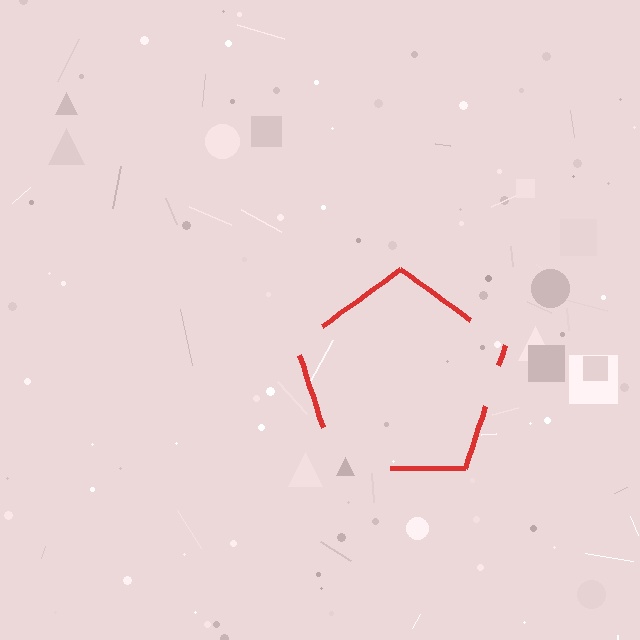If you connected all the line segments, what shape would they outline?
They would outline a pentagon.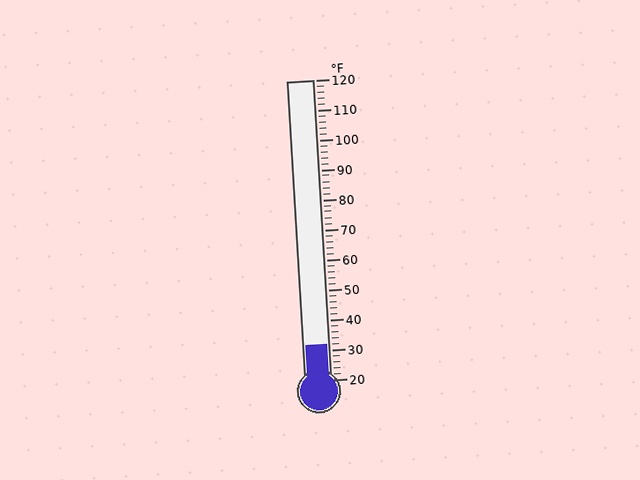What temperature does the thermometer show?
The thermometer shows approximately 32°F.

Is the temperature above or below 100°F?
The temperature is below 100°F.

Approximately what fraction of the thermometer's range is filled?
The thermometer is filled to approximately 10% of its range.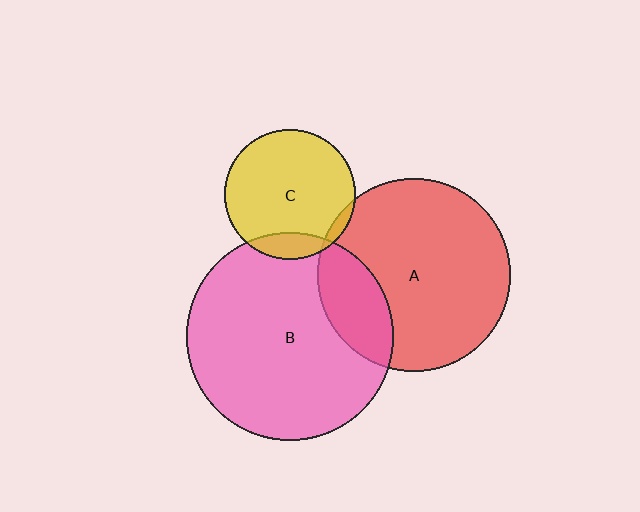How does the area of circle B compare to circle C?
Approximately 2.5 times.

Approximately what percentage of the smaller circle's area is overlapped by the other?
Approximately 5%.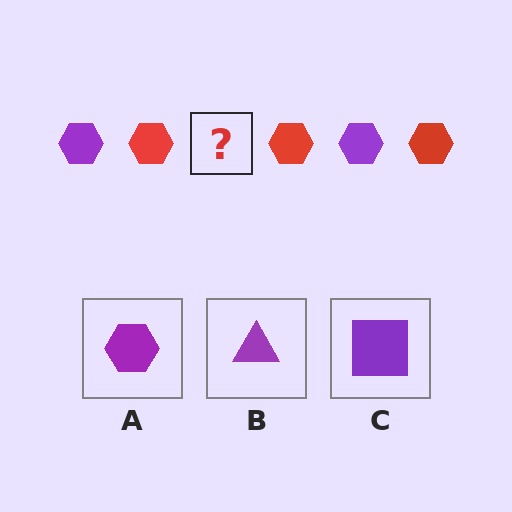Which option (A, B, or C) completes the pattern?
A.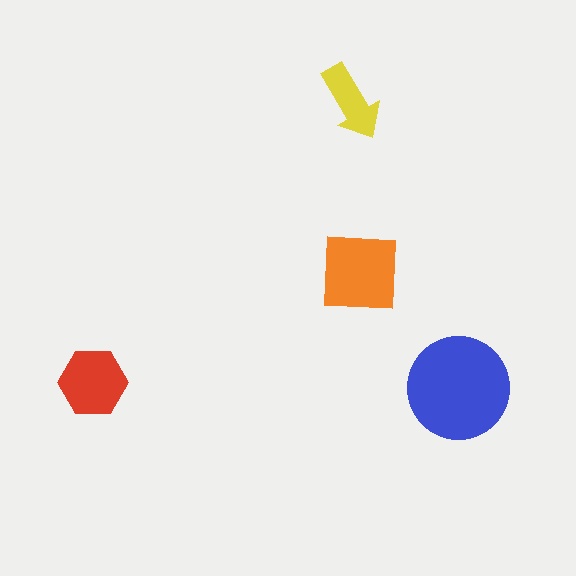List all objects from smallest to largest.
The yellow arrow, the red hexagon, the orange square, the blue circle.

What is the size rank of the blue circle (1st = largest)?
1st.